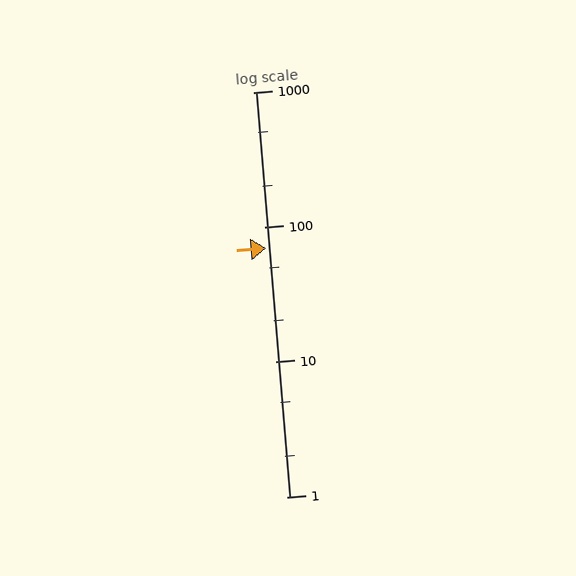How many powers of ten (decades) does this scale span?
The scale spans 3 decades, from 1 to 1000.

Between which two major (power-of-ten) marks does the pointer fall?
The pointer is between 10 and 100.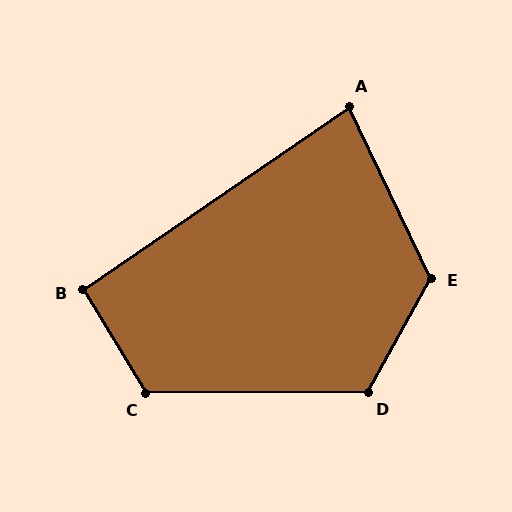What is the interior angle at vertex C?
Approximately 121 degrees (obtuse).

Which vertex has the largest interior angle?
E, at approximately 126 degrees.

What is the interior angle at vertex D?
Approximately 119 degrees (obtuse).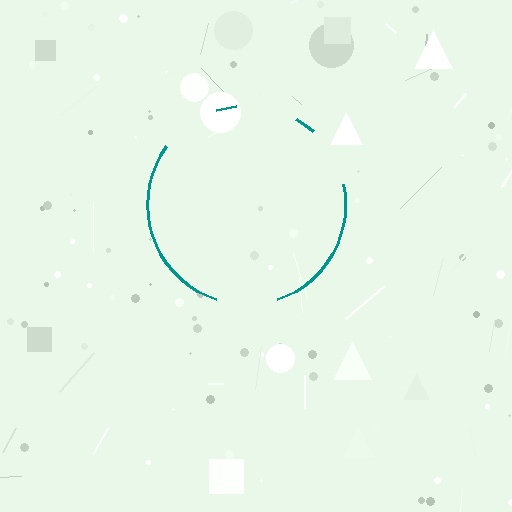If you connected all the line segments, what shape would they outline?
They would outline a circle.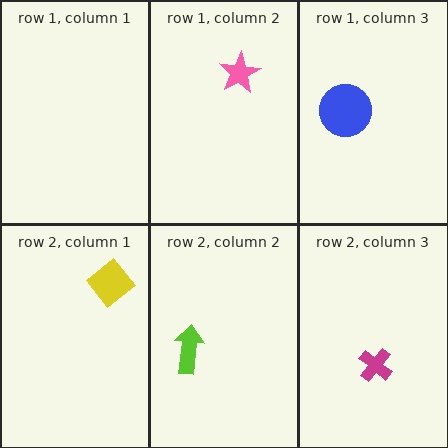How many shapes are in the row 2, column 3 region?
1.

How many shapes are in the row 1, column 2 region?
1.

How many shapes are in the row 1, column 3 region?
1.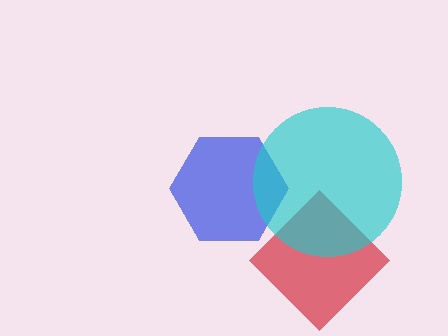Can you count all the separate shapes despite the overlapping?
Yes, there are 3 separate shapes.